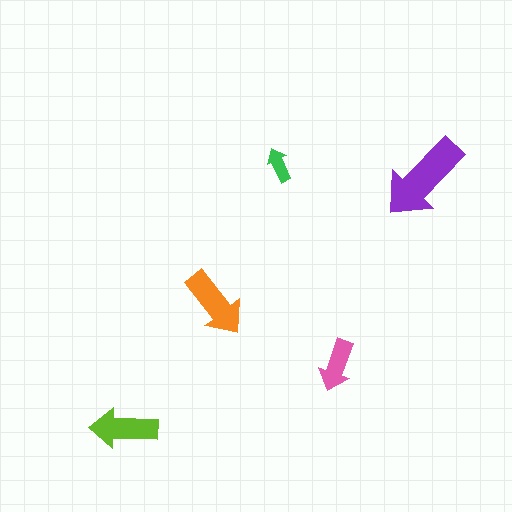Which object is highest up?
The green arrow is topmost.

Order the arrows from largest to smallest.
the purple one, the orange one, the lime one, the pink one, the green one.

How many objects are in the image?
There are 5 objects in the image.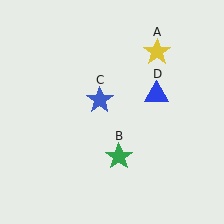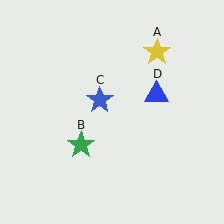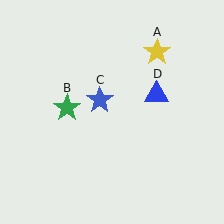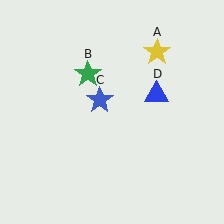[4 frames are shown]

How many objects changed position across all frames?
1 object changed position: green star (object B).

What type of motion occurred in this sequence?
The green star (object B) rotated clockwise around the center of the scene.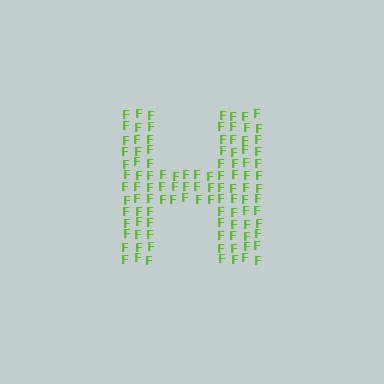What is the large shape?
The large shape is the letter H.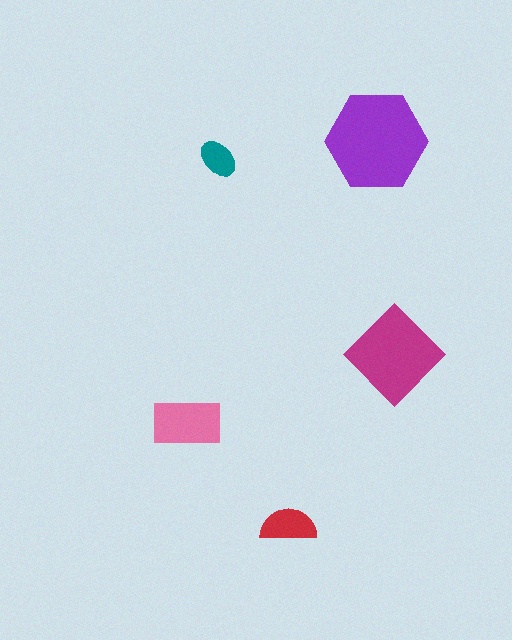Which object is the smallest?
The teal ellipse.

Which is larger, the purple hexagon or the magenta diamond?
The purple hexagon.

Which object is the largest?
The purple hexagon.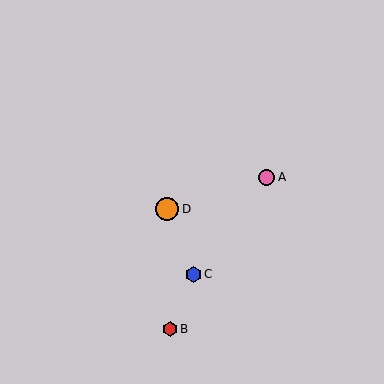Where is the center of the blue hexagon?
The center of the blue hexagon is at (193, 274).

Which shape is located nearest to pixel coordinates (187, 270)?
The blue hexagon (labeled C) at (193, 274) is nearest to that location.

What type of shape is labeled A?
Shape A is a pink circle.